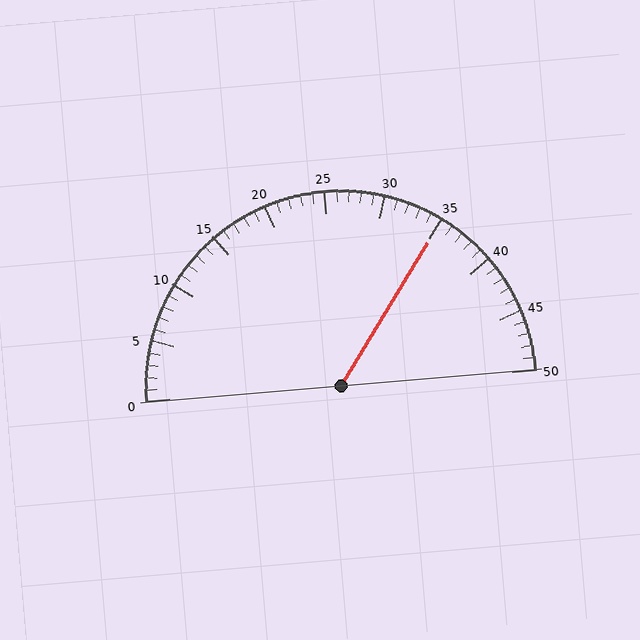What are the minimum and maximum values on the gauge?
The gauge ranges from 0 to 50.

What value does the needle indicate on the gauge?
The needle indicates approximately 35.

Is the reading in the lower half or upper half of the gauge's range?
The reading is in the upper half of the range (0 to 50).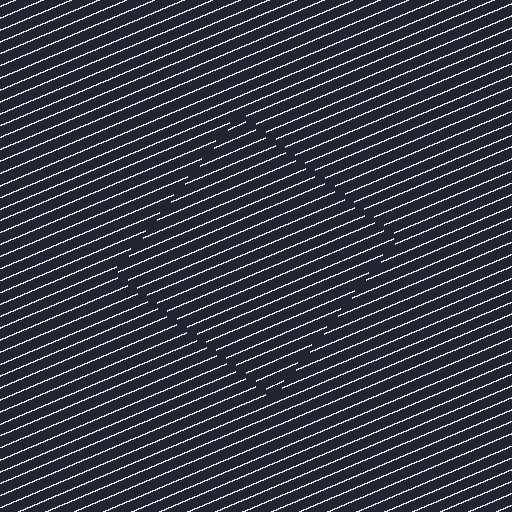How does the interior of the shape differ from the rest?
The interior of the shape contains the same grating, shifted by half a period — the contour is defined by the phase discontinuity where line-ends from the inner and outer gratings abut.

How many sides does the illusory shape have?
4 sides — the line-ends trace a square.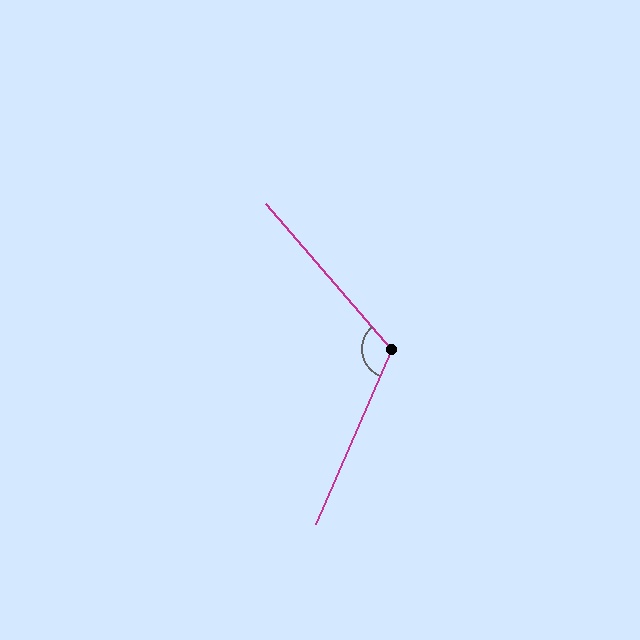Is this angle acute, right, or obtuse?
It is obtuse.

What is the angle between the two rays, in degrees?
Approximately 116 degrees.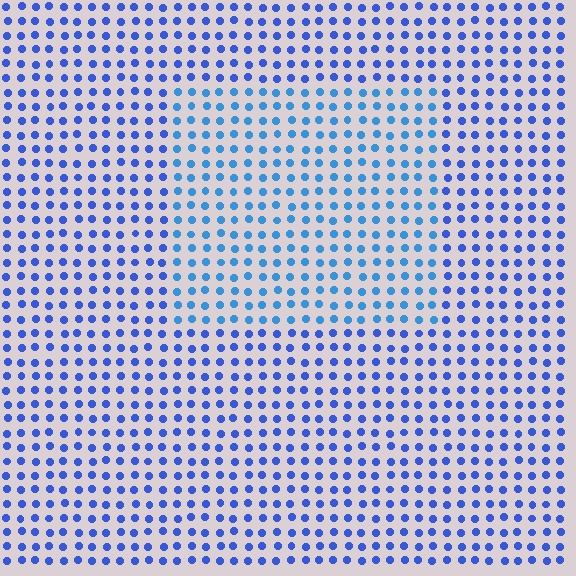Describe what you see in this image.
The image is filled with small blue elements in a uniform arrangement. A rectangle-shaped region is visible where the elements are tinted to a slightly different hue, forming a subtle color boundary.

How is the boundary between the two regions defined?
The boundary is defined purely by a slight shift in hue (about 22 degrees). Spacing, size, and orientation are identical on both sides.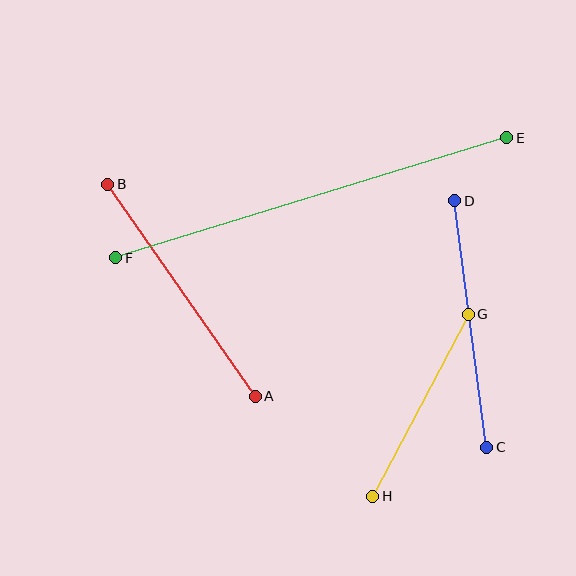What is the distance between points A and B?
The distance is approximately 258 pixels.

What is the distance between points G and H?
The distance is approximately 205 pixels.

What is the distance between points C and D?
The distance is approximately 248 pixels.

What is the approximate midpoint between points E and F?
The midpoint is at approximately (311, 198) pixels.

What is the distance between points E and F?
The distance is approximately 409 pixels.